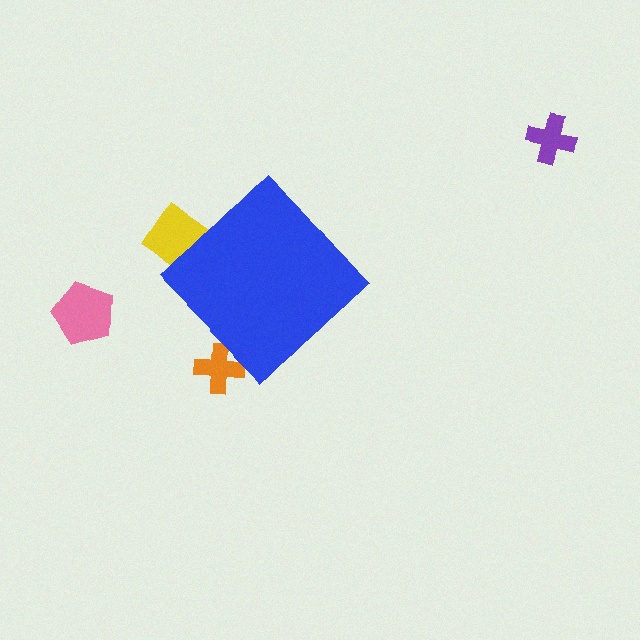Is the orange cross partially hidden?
Yes, the orange cross is partially hidden behind the blue diamond.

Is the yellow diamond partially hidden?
Yes, the yellow diamond is partially hidden behind the blue diamond.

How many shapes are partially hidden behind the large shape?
2 shapes are partially hidden.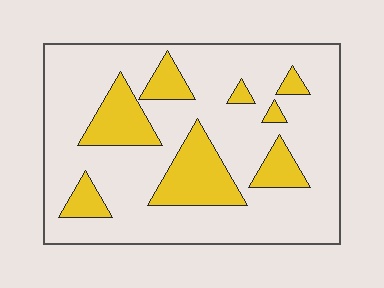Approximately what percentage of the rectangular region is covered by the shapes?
Approximately 25%.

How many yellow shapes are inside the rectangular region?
8.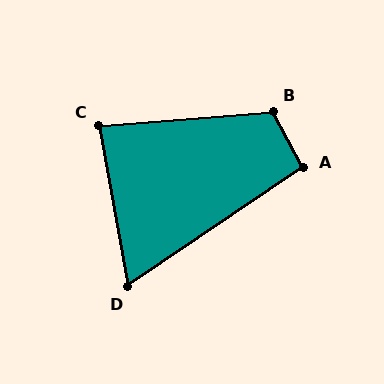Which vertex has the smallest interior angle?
D, at approximately 66 degrees.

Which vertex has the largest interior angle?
B, at approximately 114 degrees.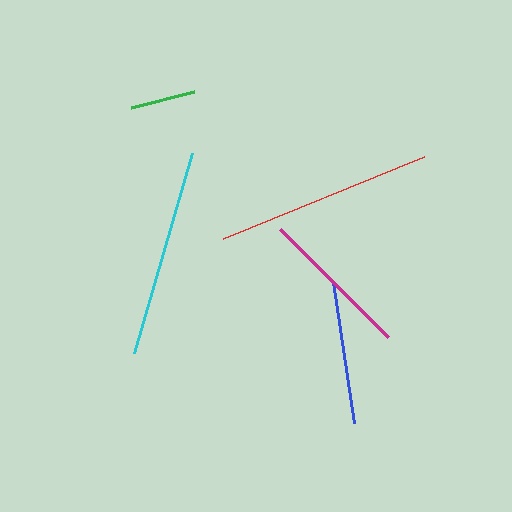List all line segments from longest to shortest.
From longest to shortest: red, cyan, magenta, blue, green.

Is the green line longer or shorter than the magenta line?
The magenta line is longer than the green line.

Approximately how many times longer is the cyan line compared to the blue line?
The cyan line is approximately 1.5 times the length of the blue line.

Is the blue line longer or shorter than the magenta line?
The magenta line is longer than the blue line.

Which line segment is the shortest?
The green line is the shortest at approximately 65 pixels.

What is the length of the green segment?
The green segment is approximately 65 pixels long.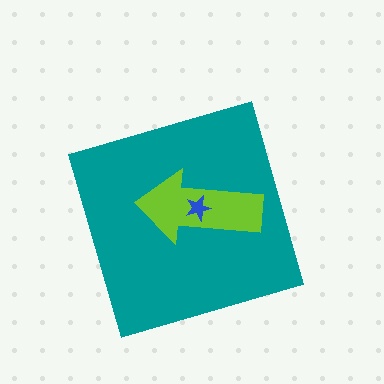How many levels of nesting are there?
3.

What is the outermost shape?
The teal diamond.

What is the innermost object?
The blue star.